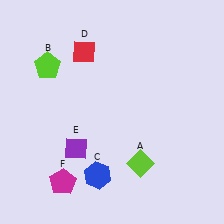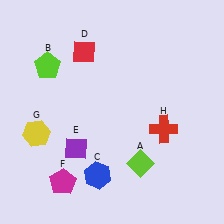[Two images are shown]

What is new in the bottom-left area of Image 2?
A yellow hexagon (G) was added in the bottom-left area of Image 2.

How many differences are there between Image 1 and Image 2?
There are 2 differences between the two images.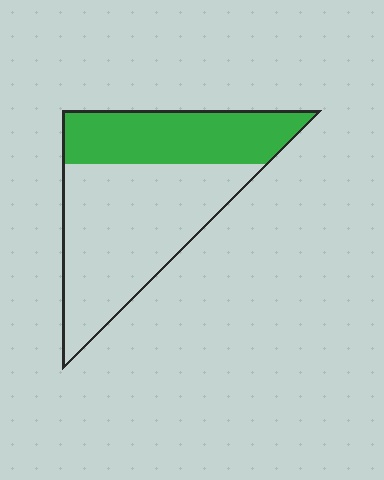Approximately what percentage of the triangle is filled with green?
Approximately 35%.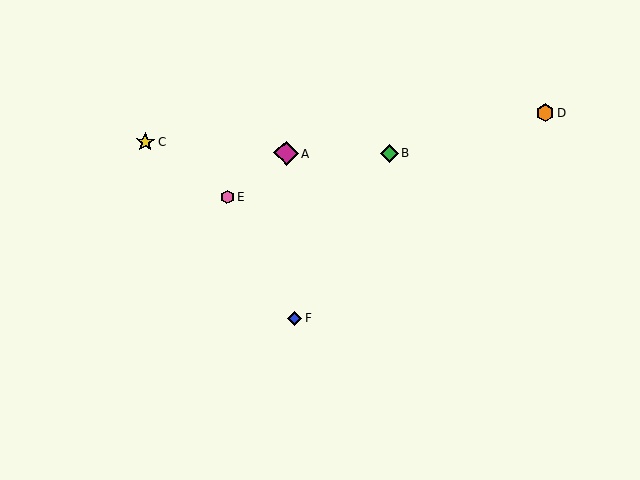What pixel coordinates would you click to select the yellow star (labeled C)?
Click at (146, 142) to select the yellow star C.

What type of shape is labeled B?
Shape B is a green diamond.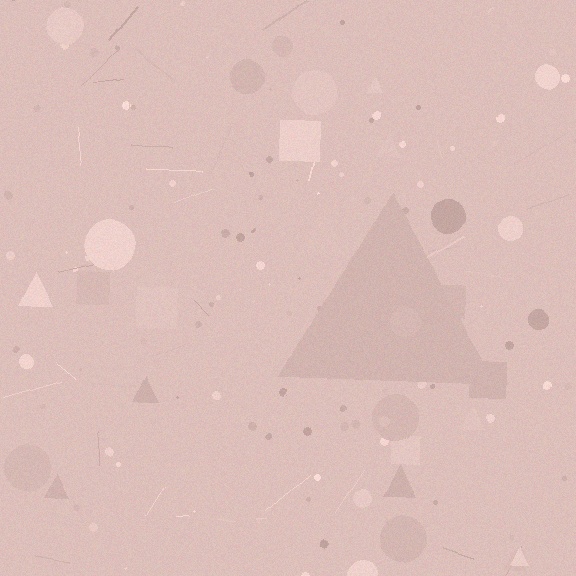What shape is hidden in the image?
A triangle is hidden in the image.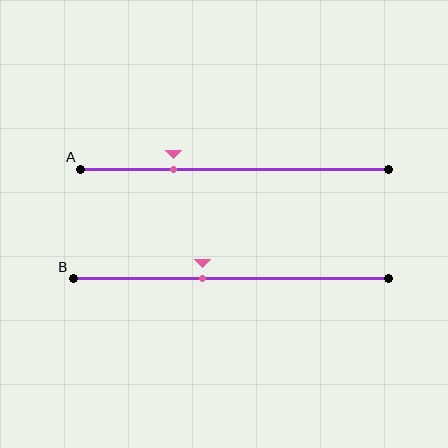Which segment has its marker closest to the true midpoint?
Segment B has its marker closest to the true midpoint.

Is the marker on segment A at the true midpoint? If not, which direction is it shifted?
No, the marker on segment A is shifted to the left by about 20% of the segment length.